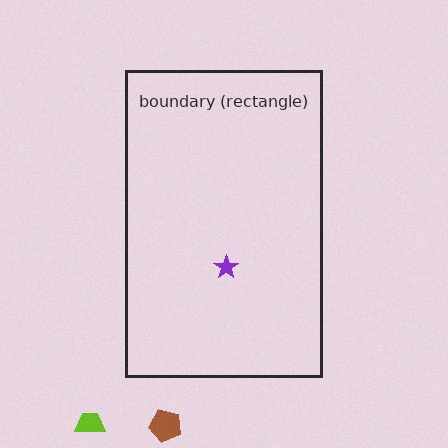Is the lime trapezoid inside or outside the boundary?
Outside.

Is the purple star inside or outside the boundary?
Inside.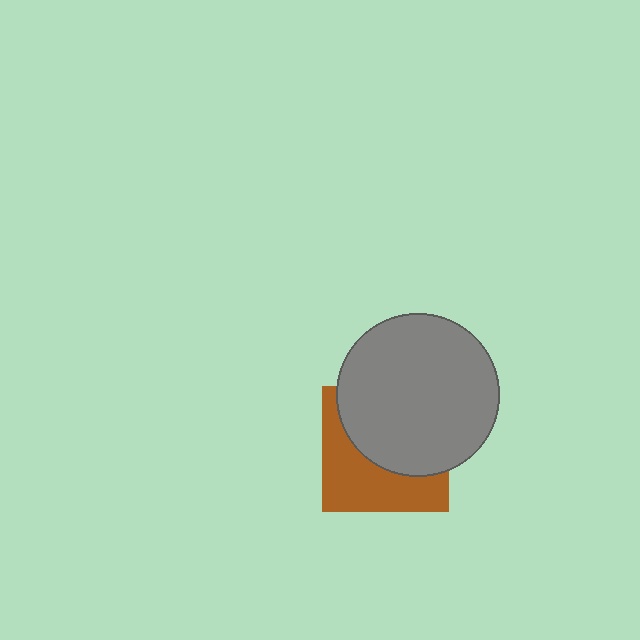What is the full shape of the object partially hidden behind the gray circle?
The partially hidden object is a brown square.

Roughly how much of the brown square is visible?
A small part of it is visible (roughly 45%).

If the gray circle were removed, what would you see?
You would see the complete brown square.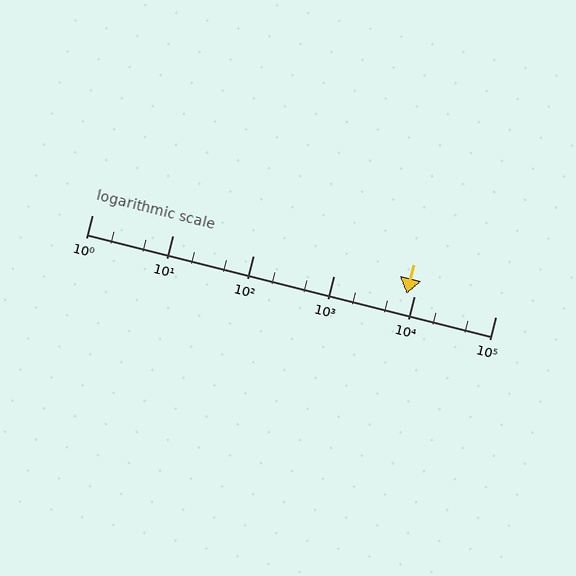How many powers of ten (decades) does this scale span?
The scale spans 5 decades, from 1 to 100000.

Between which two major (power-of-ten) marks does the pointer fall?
The pointer is between 1000 and 10000.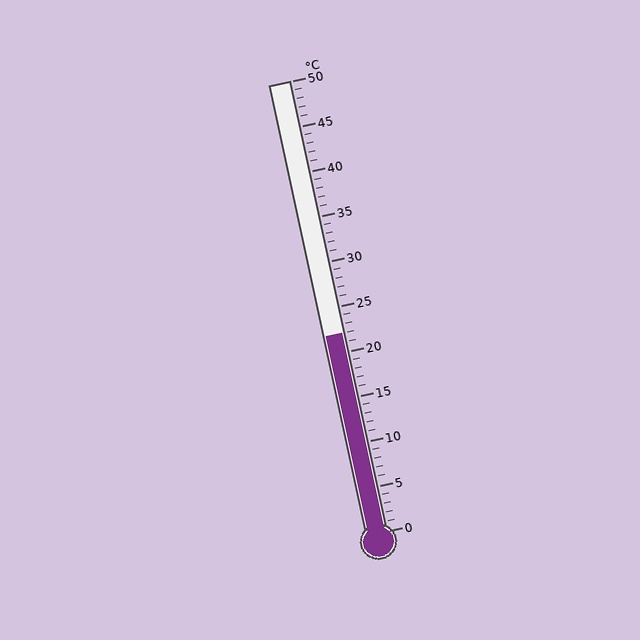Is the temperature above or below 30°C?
The temperature is below 30°C.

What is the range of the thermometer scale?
The thermometer scale ranges from 0°C to 50°C.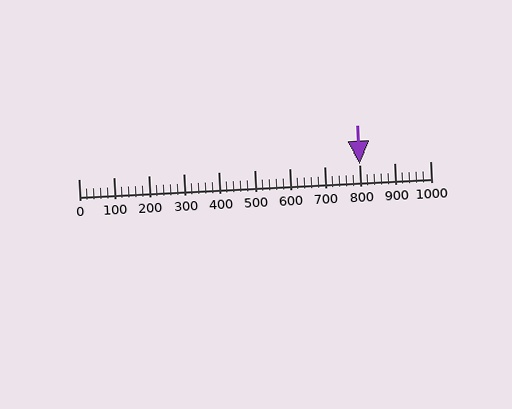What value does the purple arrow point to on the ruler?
The purple arrow points to approximately 800.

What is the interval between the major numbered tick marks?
The major tick marks are spaced 100 units apart.